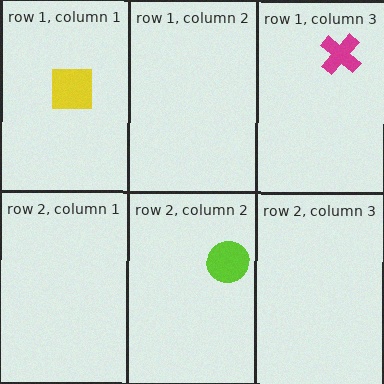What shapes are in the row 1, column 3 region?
The magenta cross.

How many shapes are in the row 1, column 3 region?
1.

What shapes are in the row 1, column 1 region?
The yellow square.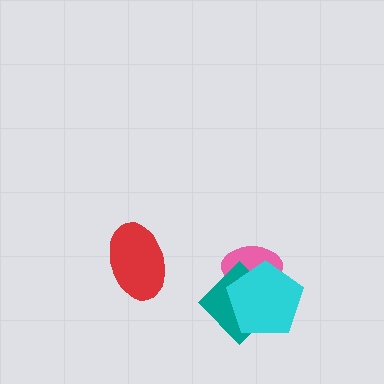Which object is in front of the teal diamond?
The cyan pentagon is in front of the teal diamond.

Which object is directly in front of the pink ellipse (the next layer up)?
The teal diamond is directly in front of the pink ellipse.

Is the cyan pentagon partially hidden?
No, no other shape covers it.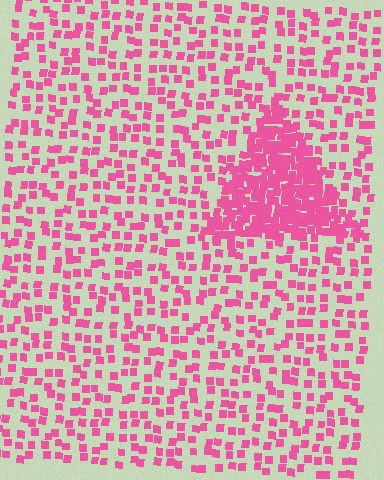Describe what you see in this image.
The image contains small pink elements arranged at two different densities. A triangle-shaped region is visible where the elements are more densely packed than the surrounding area.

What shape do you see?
I see a triangle.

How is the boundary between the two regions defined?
The boundary is defined by a change in element density (approximately 3.0x ratio). All elements are the same color, size, and shape.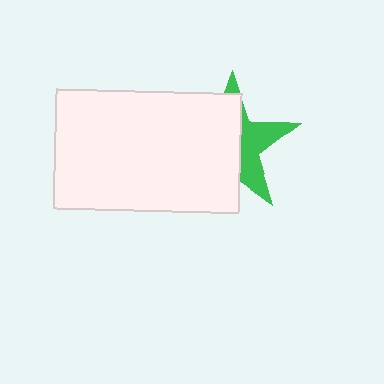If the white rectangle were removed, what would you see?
You would see the complete green star.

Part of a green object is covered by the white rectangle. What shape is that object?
It is a star.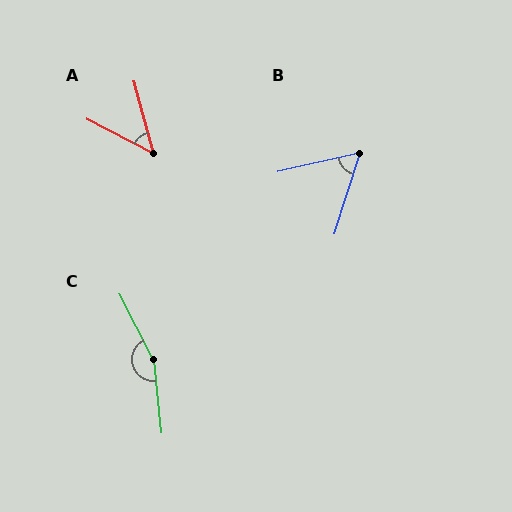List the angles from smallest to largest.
A (48°), B (60°), C (159°).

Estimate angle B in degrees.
Approximately 60 degrees.